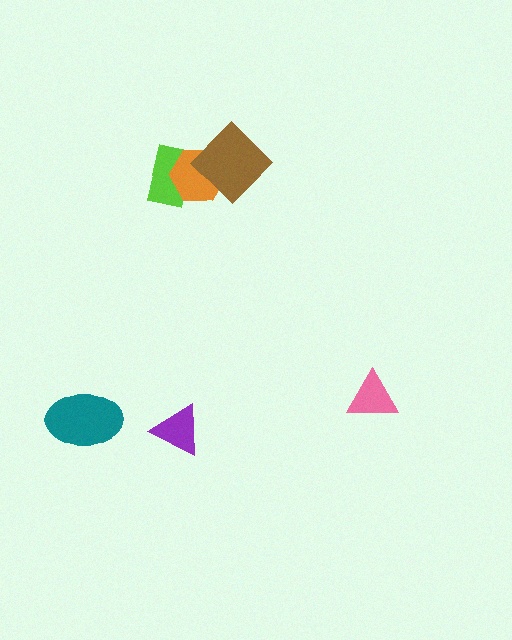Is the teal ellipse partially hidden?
No, no other shape covers it.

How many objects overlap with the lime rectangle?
2 objects overlap with the lime rectangle.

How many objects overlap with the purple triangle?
0 objects overlap with the purple triangle.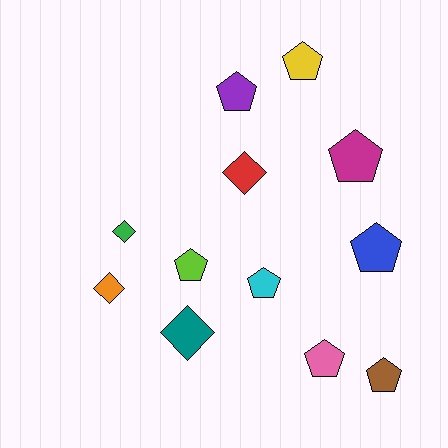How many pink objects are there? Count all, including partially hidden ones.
There is 1 pink object.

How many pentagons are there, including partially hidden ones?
There are 8 pentagons.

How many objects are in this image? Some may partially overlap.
There are 12 objects.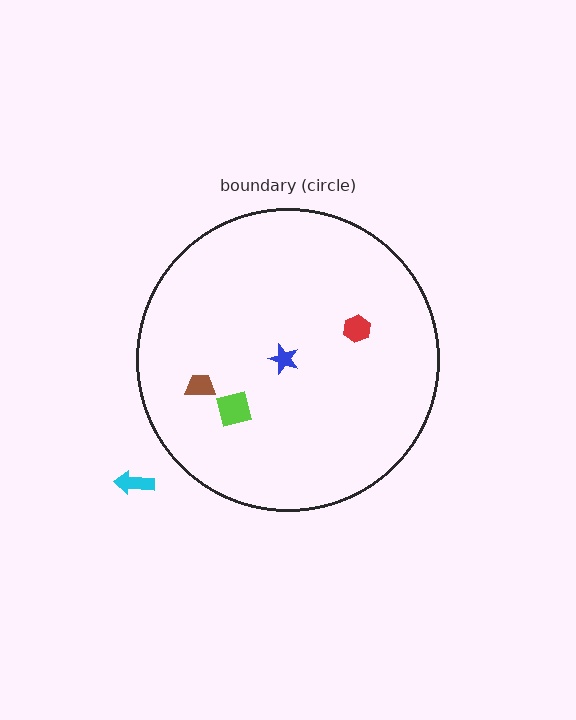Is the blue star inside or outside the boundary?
Inside.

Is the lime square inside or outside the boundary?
Inside.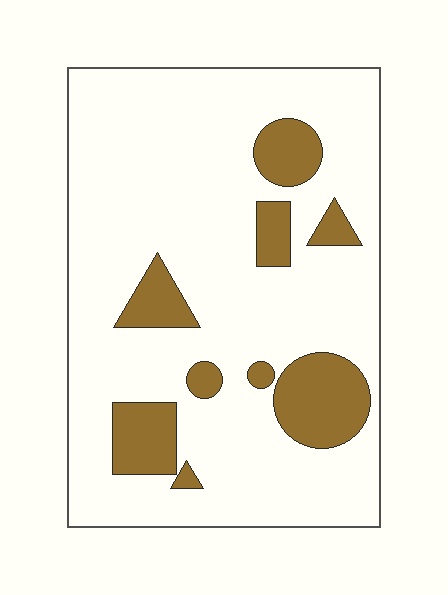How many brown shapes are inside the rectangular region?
9.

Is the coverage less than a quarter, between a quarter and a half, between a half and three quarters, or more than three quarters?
Less than a quarter.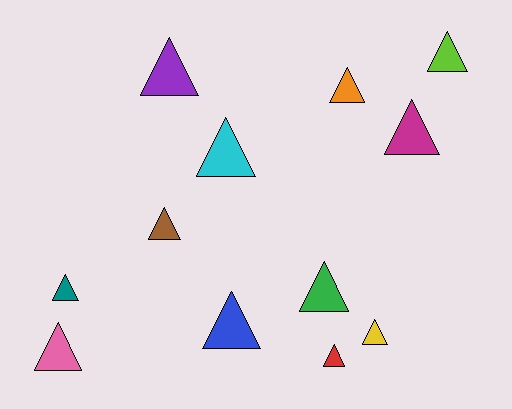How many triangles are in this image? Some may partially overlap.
There are 12 triangles.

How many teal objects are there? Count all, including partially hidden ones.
There is 1 teal object.